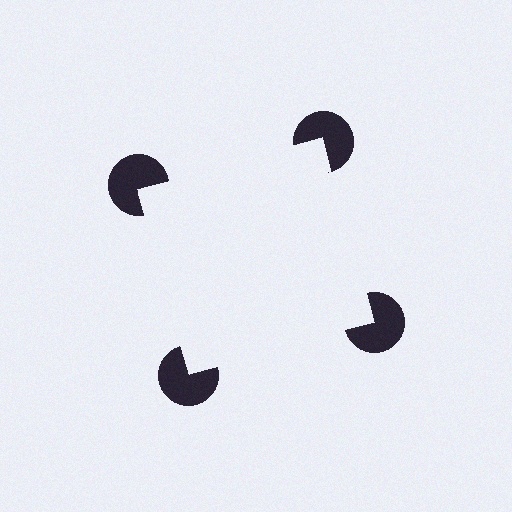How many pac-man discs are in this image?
There are 4 — one at each vertex of the illusory square.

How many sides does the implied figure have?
4 sides.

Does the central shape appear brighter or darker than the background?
It typically appears slightly brighter than the background, even though no actual brightness change is drawn.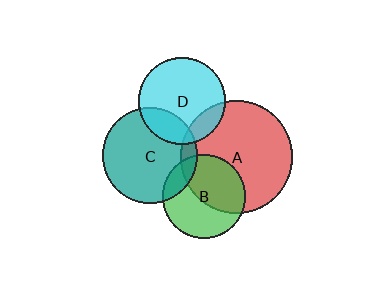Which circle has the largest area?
Circle A (red).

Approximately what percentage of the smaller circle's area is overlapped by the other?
Approximately 20%.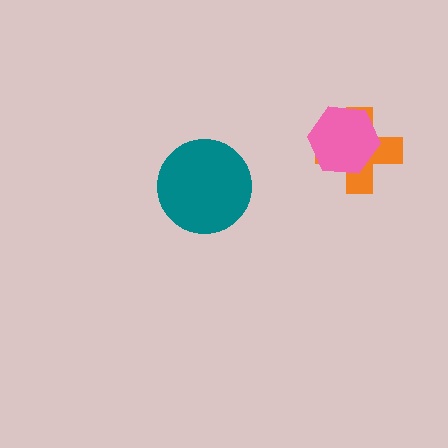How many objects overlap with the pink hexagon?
1 object overlaps with the pink hexagon.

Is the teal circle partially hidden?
No, no other shape covers it.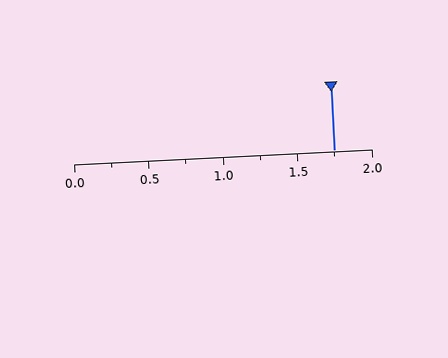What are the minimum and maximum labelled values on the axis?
The axis runs from 0.0 to 2.0.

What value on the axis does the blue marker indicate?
The marker indicates approximately 1.75.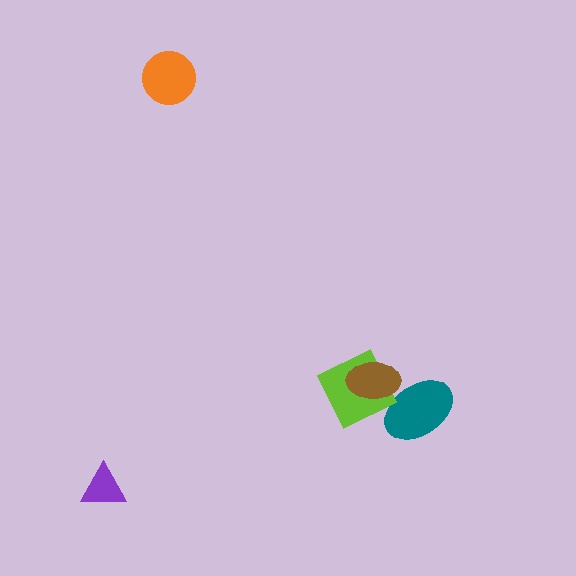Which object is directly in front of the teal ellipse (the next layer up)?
The lime diamond is directly in front of the teal ellipse.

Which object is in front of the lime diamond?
The brown ellipse is in front of the lime diamond.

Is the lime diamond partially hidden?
Yes, it is partially covered by another shape.